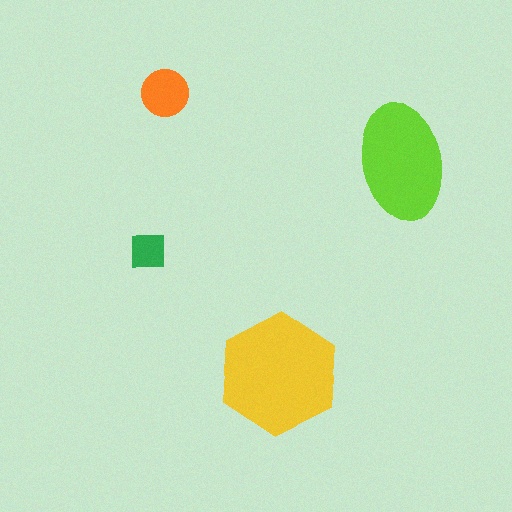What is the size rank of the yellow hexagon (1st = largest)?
1st.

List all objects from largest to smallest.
The yellow hexagon, the lime ellipse, the orange circle, the green square.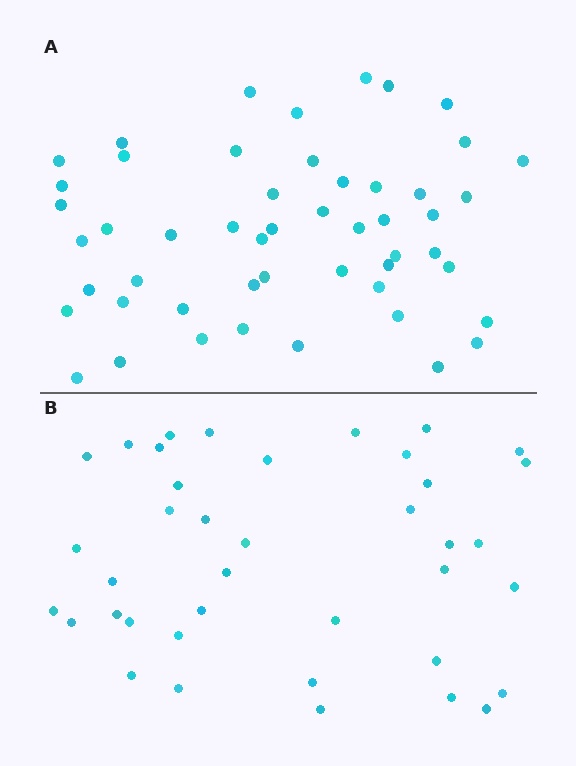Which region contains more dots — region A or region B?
Region A (the top region) has more dots.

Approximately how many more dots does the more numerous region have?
Region A has roughly 12 or so more dots than region B.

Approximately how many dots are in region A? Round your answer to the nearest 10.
About 50 dots. (The exact count is 51, which rounds to 50.)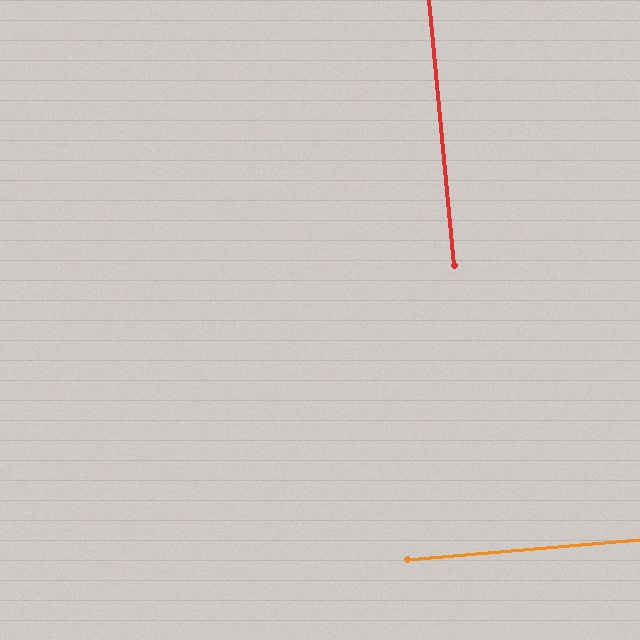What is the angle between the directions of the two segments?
Approximately 90 degrees.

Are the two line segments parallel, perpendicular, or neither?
Perpendicular — they meet at approximately 90°.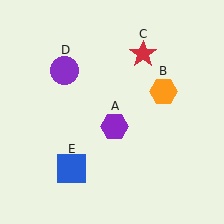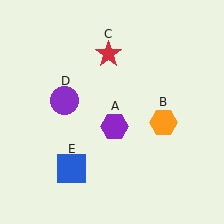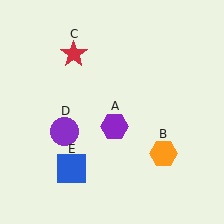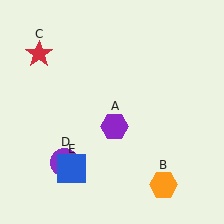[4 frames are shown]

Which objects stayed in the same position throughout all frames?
Purple hexagon (object A) and blue square (object E) remained stationary.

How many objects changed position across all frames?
3 objects changed position: orange hexagon (object B), red star (object C), purple circle (object D).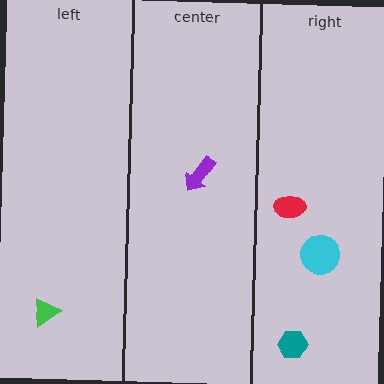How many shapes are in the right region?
3.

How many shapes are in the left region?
1.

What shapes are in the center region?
The purple arrow.